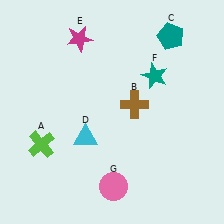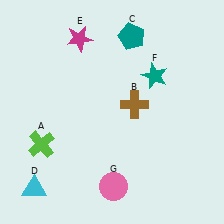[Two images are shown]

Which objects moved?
The objects that moved are: the teal pentagon (C), the cyan triangle (D).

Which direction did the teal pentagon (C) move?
The teal pentagon (C) moved left.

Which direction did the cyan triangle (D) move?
The cyan triangle (D) moved left.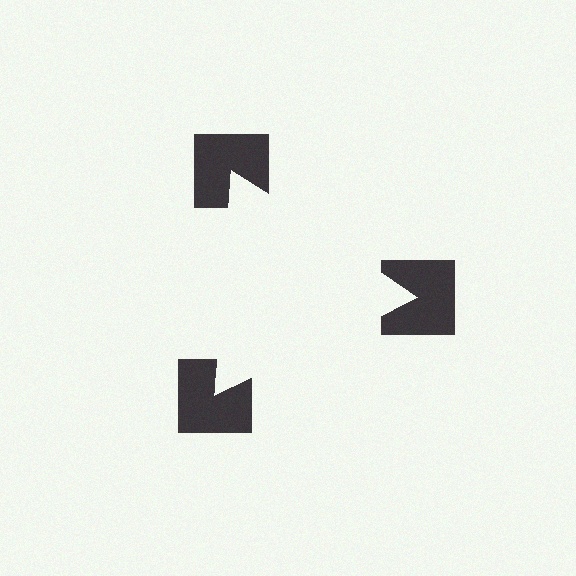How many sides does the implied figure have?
3 sides.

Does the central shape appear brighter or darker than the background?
It typically appears slightly brighter than the background, even though no actual brightness change is drawn.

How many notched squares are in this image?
There are 3 — one at each vertex of the illusory triangle.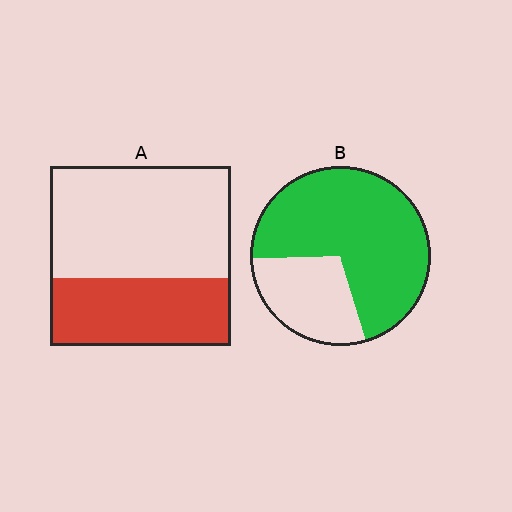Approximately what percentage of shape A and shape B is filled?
A is approximately 40% and B is approximately 70%.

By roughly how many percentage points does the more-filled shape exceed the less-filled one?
By roughly 35 percentage points (B over A).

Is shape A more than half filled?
No.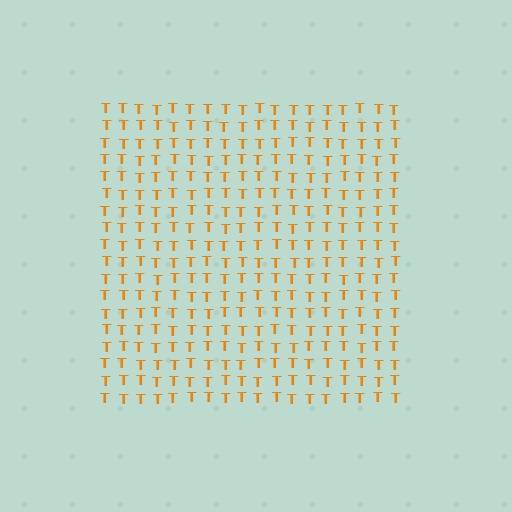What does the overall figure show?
The overall figure shows a square.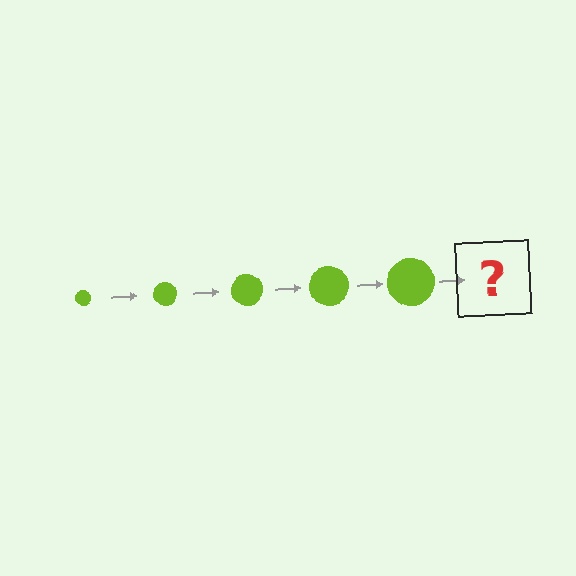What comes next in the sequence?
The next element should be a lime circle, larger than the previous one.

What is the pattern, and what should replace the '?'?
The pattern is that the circle gets progressively larger each step. The '?' should be a lime circle, larger than the previous one.